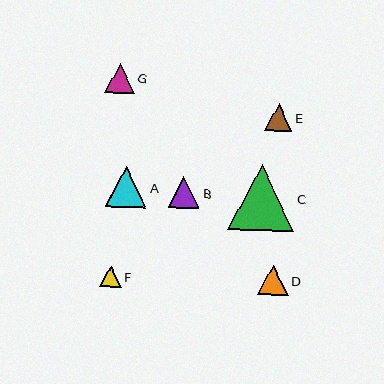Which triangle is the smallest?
Triangle F is the smallest with a size of approximately 22 pixels.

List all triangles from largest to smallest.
From largest to smallest: C, A, B, D, G, E, F.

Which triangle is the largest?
Triangle C is the largest with a size of approximately 66 pixels.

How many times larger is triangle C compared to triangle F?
Triangle C is approximately 3.1 times the size of triangle F.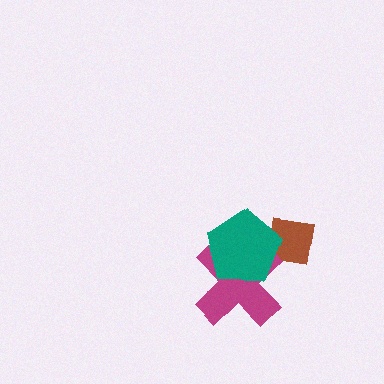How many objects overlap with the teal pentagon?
2 objects overlap with the teal pentagon.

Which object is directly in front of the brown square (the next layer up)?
The magenta cross is directly in front of the brown square.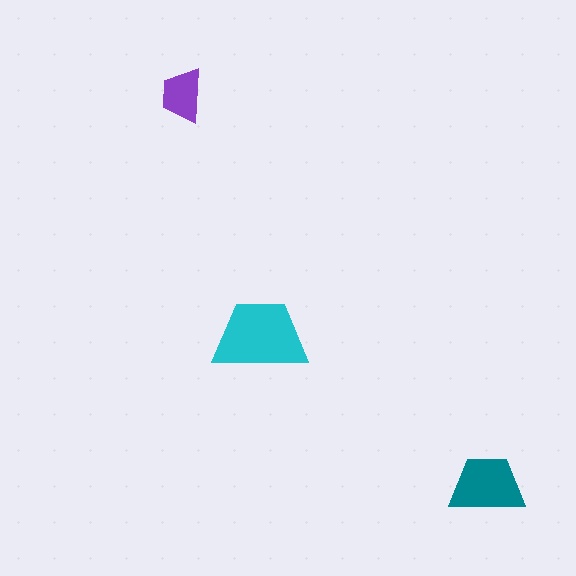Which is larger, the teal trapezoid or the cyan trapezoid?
The cyan one.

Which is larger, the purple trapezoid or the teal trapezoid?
The teal one.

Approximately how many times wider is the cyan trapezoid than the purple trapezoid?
About 1.5 times wider.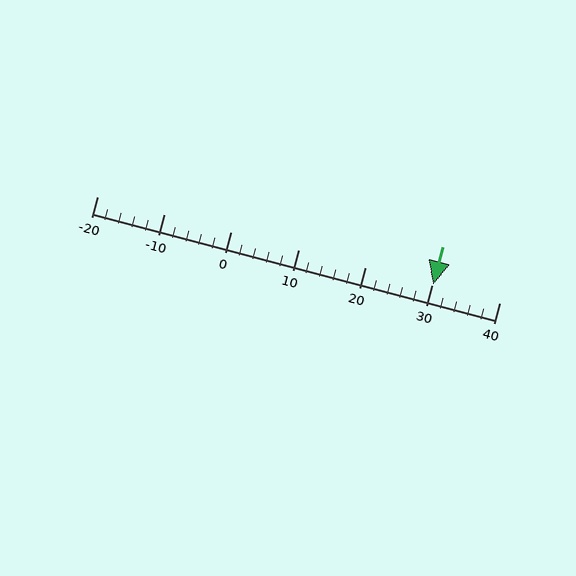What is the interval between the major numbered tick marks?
The major tick marks are spaced 10 units apart.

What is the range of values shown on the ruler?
The ruler shows values from -20 to 40.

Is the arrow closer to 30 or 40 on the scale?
The arrow is closer to 30.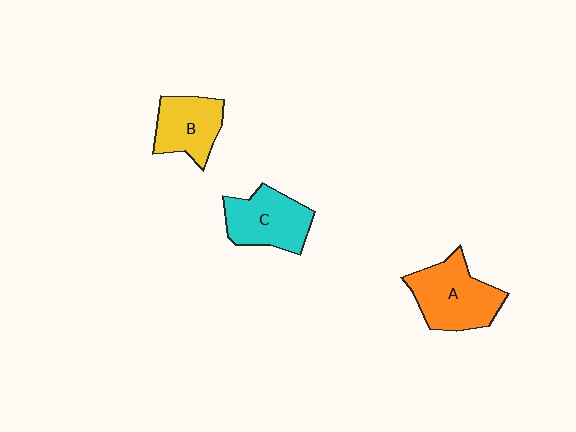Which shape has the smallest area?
Shape B (yellow).